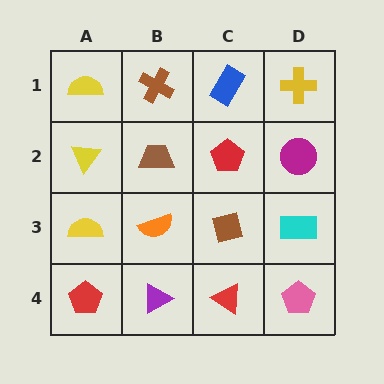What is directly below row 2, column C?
A brown square.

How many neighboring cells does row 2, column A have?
3.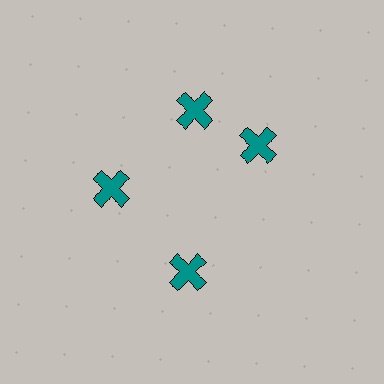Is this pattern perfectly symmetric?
No. The 4 teal crosses are arranged in a ring, but one element near the 3 o'clock position is rotated out of alignment along the ring, breaking the 4-fold rotational symmetry.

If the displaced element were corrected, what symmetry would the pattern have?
It would have 4-fold rotational symmetry — the pattern would map onto itself every 90 degrees.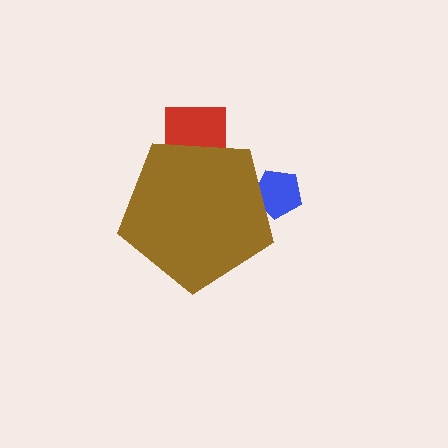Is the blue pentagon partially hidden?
Yes, the blue pentagon is partially hidden behind the brown pentagon.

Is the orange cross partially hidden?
Yes, the orange cross is partially hidden behind the brown pentagon.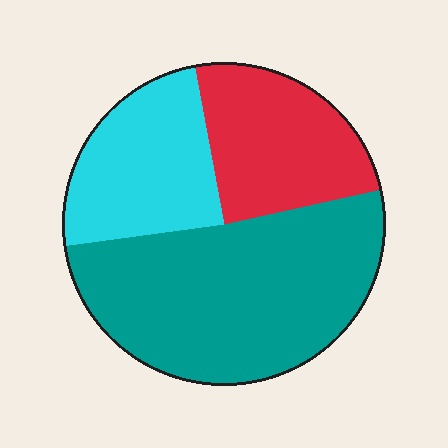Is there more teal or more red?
Teal.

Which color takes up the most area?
Teal, at roughly 50%.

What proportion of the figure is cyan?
Cyan takes up about one quarter (1/4) of the figure.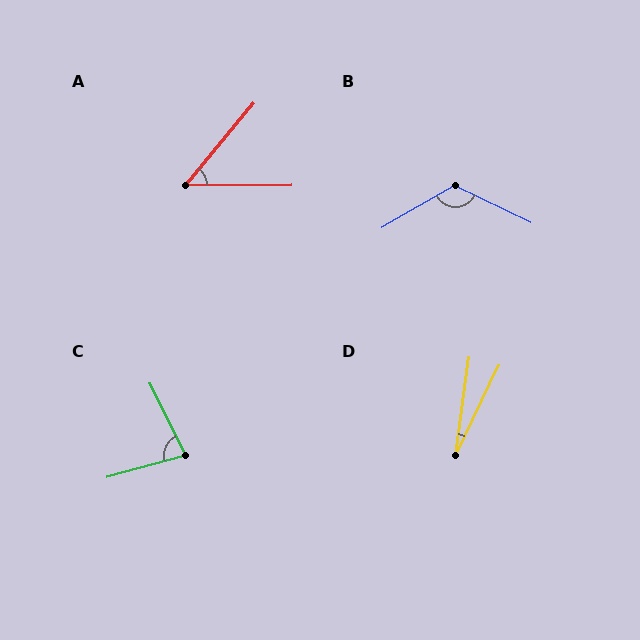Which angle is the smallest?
D, at approximately 18 degrees.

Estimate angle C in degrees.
Approximately 79 degrees.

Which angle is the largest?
B, at approximately 124 degrees.